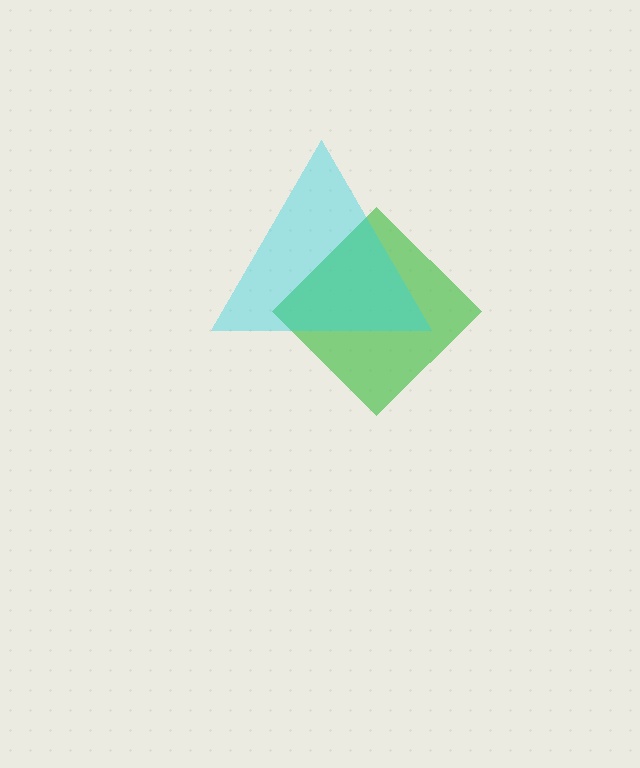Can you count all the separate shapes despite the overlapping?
Yes, there are 2 separate shapes.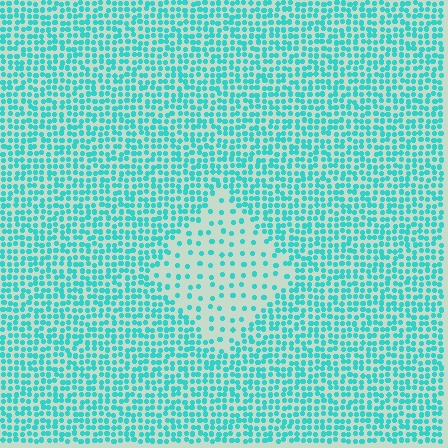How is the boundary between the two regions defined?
The boundary is defined by a change in element density (approximately 2.7x ratio). All elements are the same color, size, and shape.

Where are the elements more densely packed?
The elements are more densely packed outside the diamond boundary.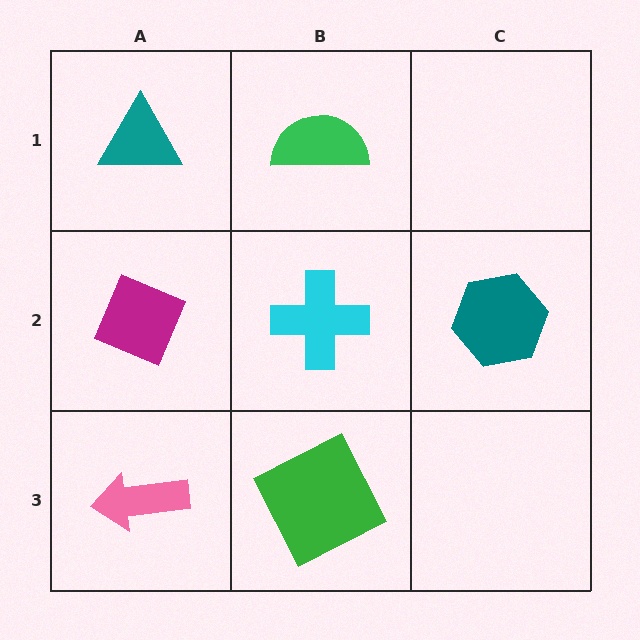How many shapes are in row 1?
2 shapes.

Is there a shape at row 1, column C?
No, that cell is empty.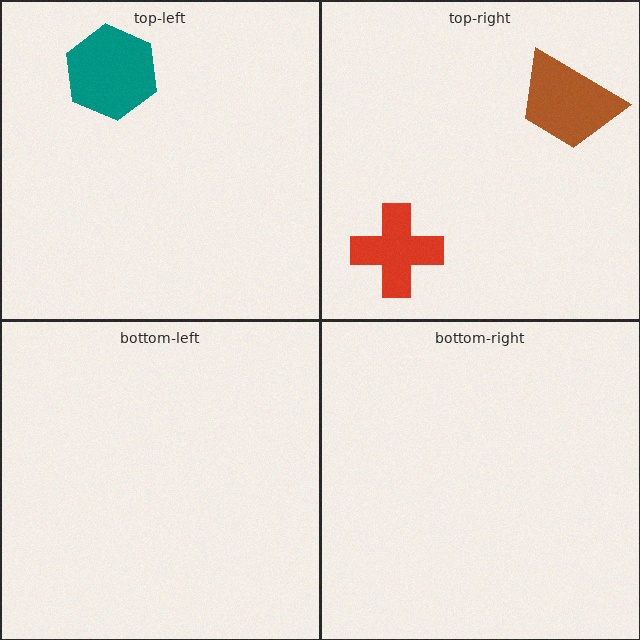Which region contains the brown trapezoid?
The top-right region.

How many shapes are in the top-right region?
2.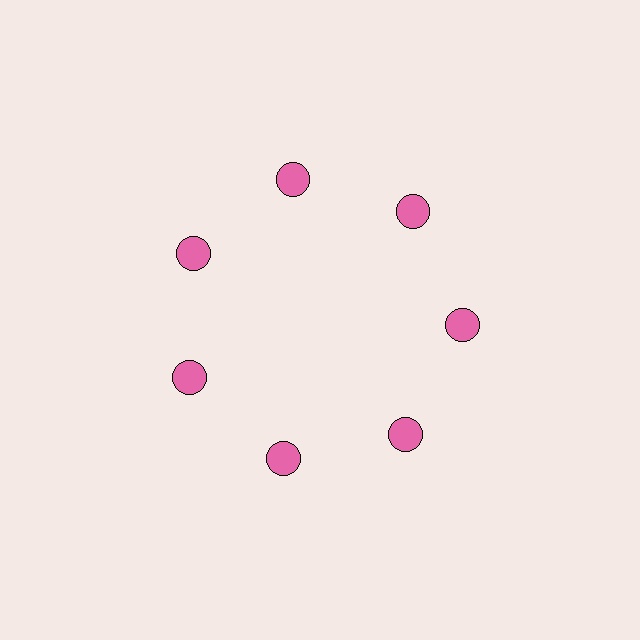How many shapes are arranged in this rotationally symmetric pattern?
There are 7 shapes, arranged in 7 groups of 1.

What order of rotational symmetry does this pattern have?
This pattern has 7-fold rotational symmetry.